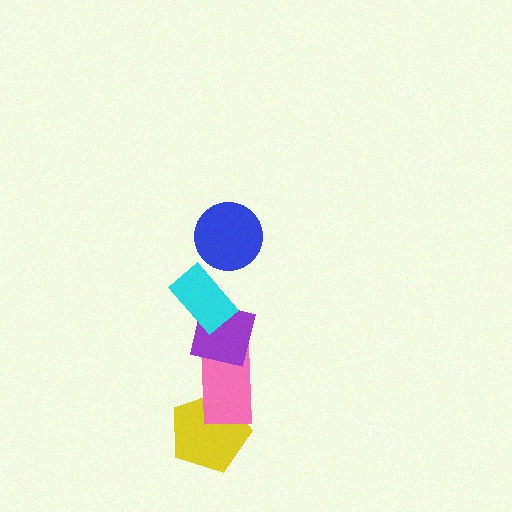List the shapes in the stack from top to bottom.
From top to bottom: the blue circle, the cyan rectangle, the purple square, the pink rectangle, the yellow pentagon.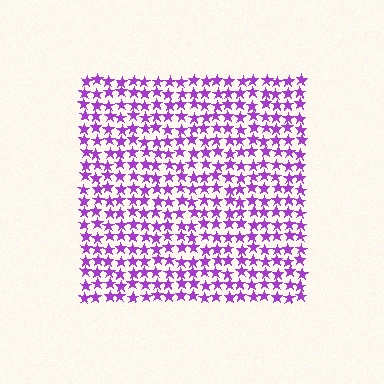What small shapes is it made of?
It is made of small stars.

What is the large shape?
The large shape is a square.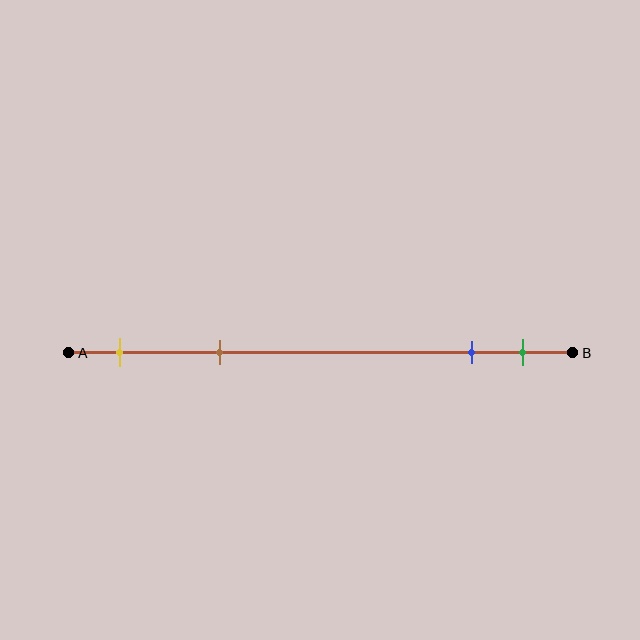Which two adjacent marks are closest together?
The blue and green marks are the closest adjacent pair.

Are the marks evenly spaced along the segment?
No, the marks are not evenly spaced.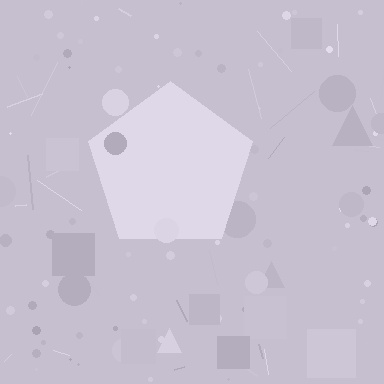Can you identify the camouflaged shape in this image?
The camouflaged shape is a pentagon.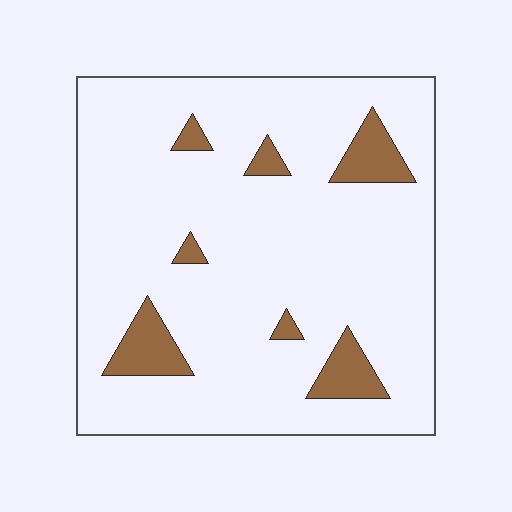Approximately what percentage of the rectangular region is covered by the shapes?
Approximately 10%.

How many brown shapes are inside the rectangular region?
7.